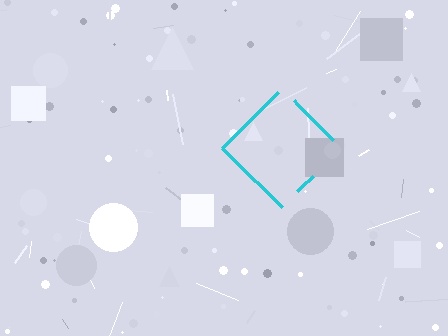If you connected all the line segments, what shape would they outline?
They would outline a diamond.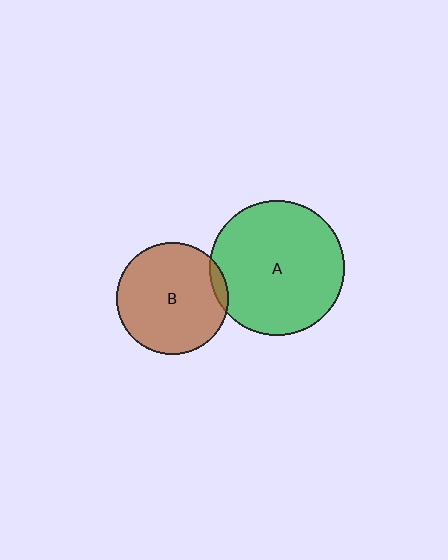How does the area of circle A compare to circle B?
Approximately 1.5 times.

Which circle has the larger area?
Circle A (green).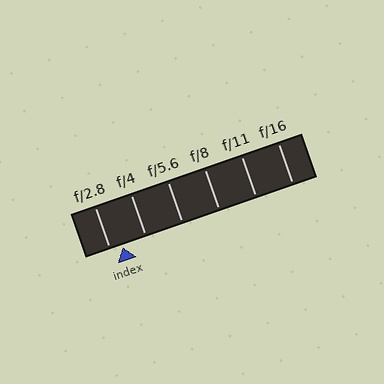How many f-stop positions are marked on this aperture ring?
There are 6 f-stop positions marked.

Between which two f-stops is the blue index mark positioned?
The index mark is between f/2.8 and f/4.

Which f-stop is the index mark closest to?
The index mark is closest to f/2.8.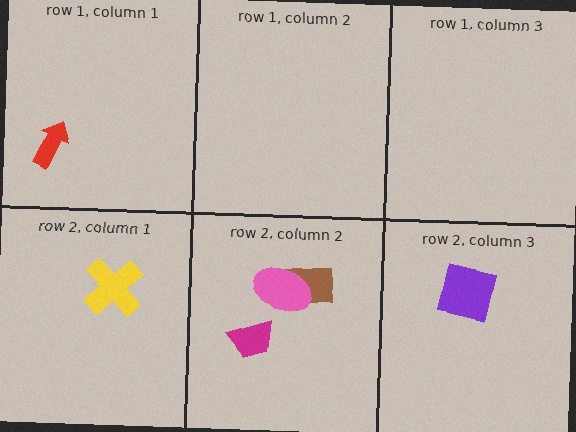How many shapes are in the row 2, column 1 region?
1.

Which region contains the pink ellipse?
The row 2, column 2 region.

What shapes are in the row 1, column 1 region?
The red arrow.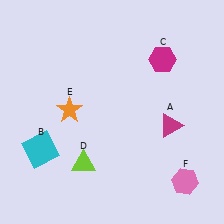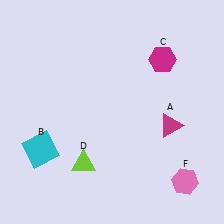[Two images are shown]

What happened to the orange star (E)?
The orange star (E) was removed in Image 2. It was in the top-left area of Image 1.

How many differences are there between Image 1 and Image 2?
There is 1 difference between the two images.